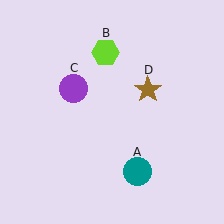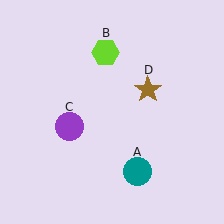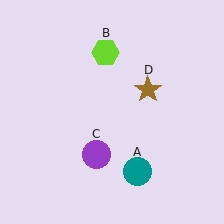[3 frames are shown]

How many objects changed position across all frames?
1 object changed position: purple circle (object C).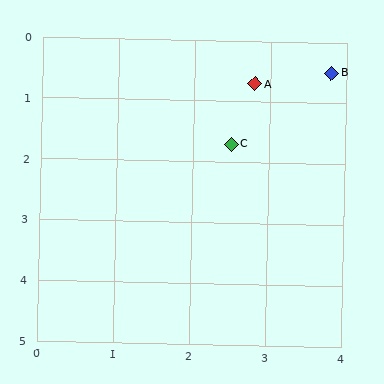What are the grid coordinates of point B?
Point B is at approximately (3.8, 0.5).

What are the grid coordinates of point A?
Point A is at approximately (2.8, 0.7).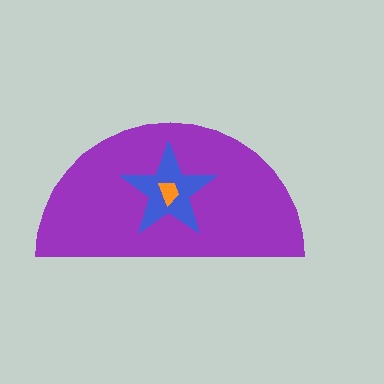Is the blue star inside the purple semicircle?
Yes.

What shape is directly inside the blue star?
The orange trapezoid.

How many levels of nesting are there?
3.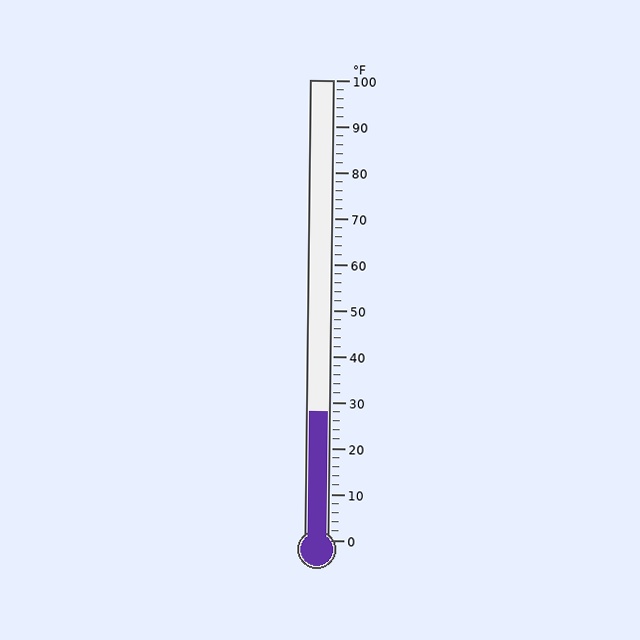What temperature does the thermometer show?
The thermometer shows approximately 28°F.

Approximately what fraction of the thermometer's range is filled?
The thermometer is filled to approximately 30% of its range.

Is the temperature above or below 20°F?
The temperature is above 20°F.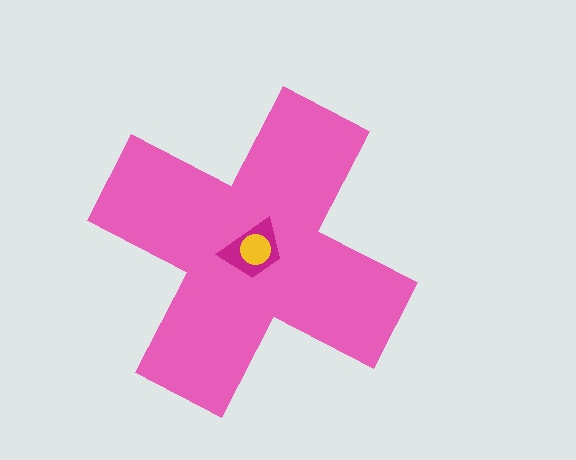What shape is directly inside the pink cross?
The magenta trapezoid.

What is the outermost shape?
The pink cross.